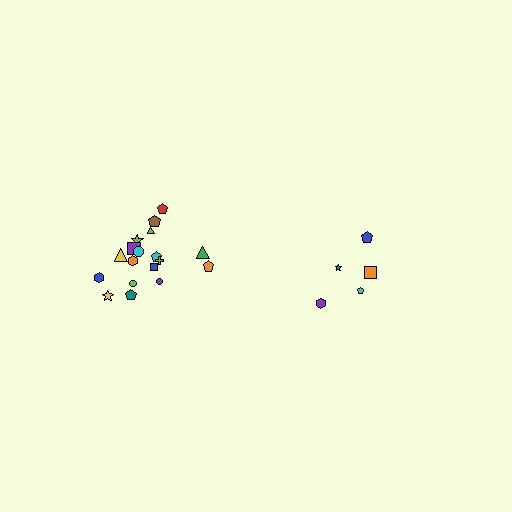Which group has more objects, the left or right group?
The left group.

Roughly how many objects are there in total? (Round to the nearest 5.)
Roughly 25 objects in total.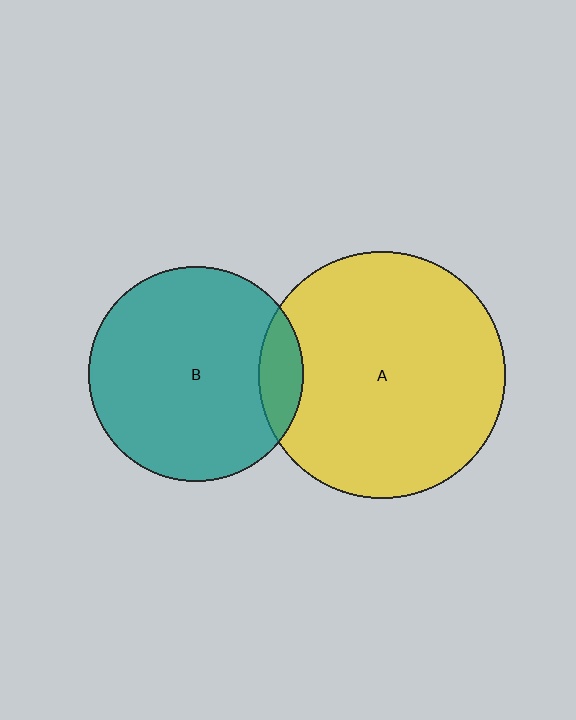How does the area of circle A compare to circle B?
Approximately 1.3 times.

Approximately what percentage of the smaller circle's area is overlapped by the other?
Approximately 10%.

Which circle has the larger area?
Circle A (yellow).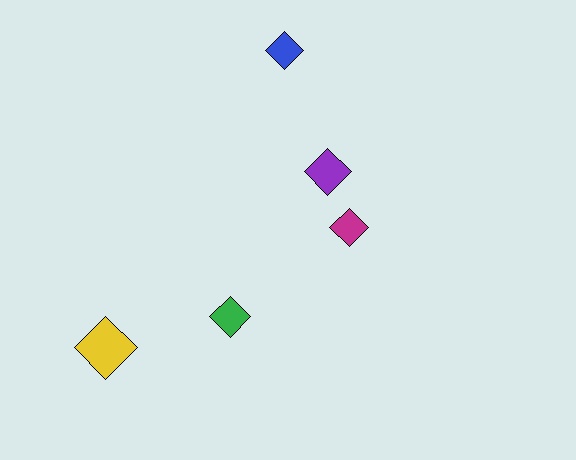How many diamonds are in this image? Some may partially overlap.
There are 5 diamonds.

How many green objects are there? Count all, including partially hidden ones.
There is 1 green object.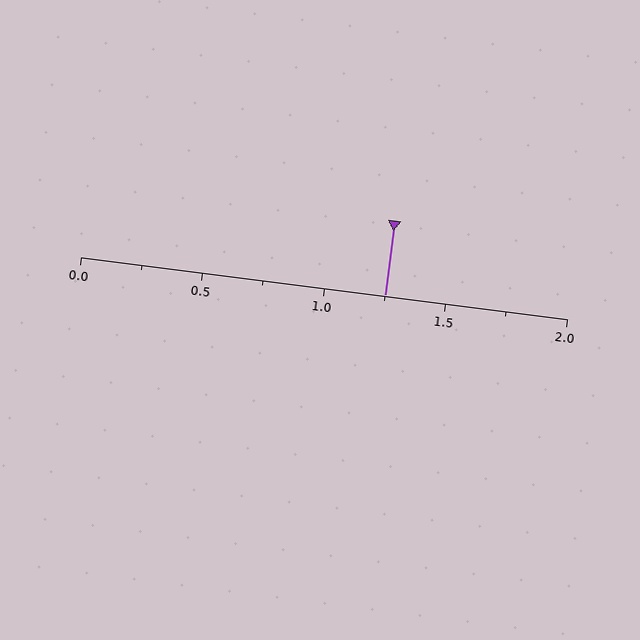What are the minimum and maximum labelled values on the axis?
The axis runs from 0.0 to 2.0.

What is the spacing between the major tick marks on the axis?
The major ticks are spaced 0.5 apart.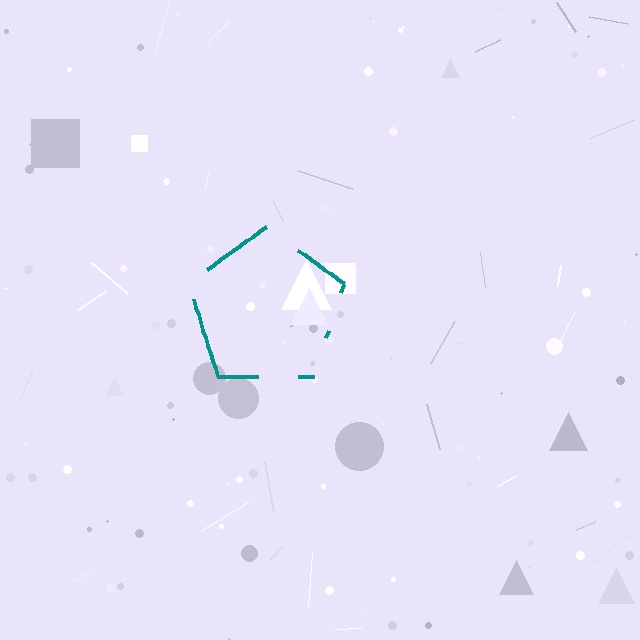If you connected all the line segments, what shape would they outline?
They would outline a pentagon.